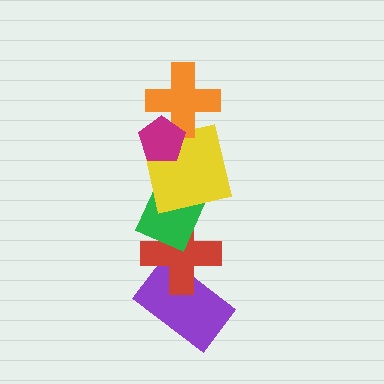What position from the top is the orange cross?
The orange cross is 2nd from the top.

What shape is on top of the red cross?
The green diamond is on top of the red cross.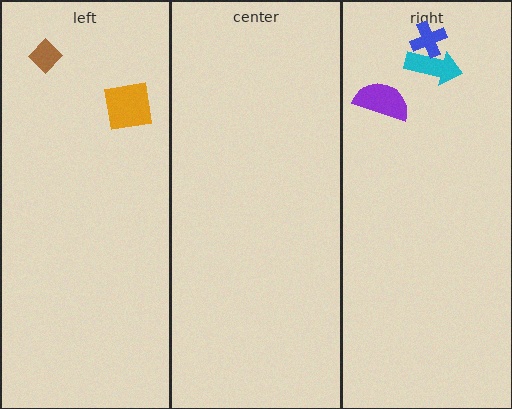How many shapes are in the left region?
2.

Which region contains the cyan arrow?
The right region.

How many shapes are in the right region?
3.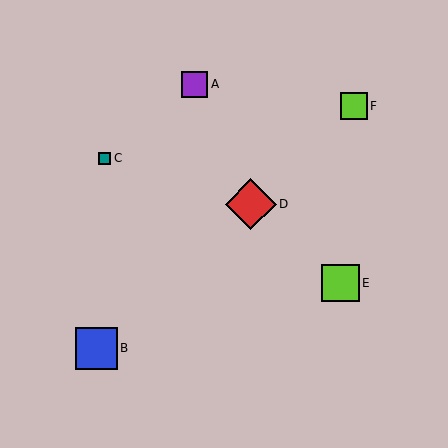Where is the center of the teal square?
The center of the teal square is at (105, 158).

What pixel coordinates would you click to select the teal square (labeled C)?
Click at (105, 158) to select the teal square C.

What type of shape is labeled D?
Shape D is a red diamond.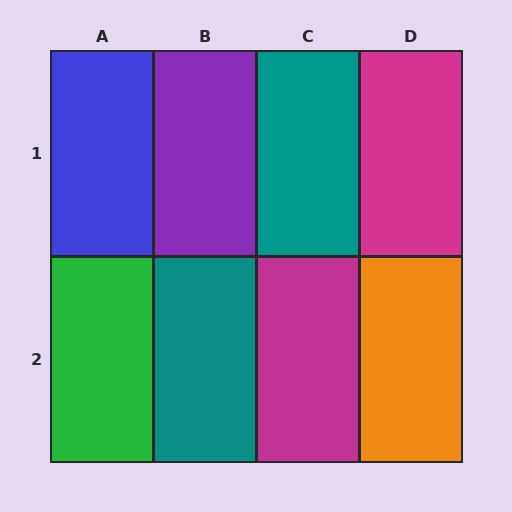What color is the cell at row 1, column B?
Purple.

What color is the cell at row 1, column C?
Teal.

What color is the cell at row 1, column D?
Magenta.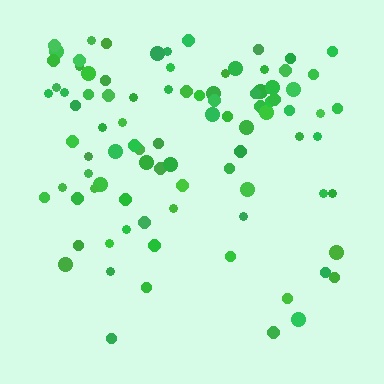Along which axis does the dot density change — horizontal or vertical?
Vertical.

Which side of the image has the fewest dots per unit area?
The bottom.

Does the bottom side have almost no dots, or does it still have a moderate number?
Still a moderate number, just noticeably fewer than the top.